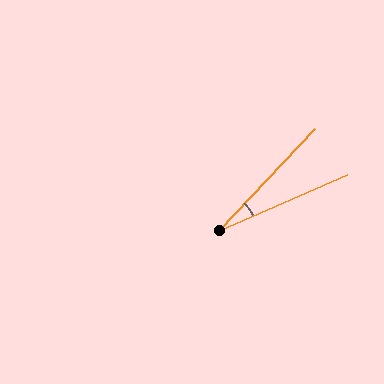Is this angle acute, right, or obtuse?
It is acute.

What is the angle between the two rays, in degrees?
Approximately 23 degrees.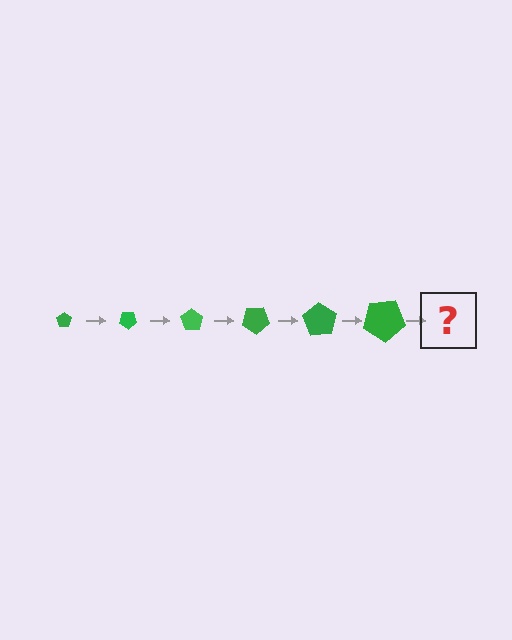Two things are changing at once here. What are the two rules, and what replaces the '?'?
The two rules are that the pentagon grows larger each step and it rotates 35 degrees each step. The '?' should be a pentagon, larger than the previous one and rotated 210 degrees from the start.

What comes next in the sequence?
The next element should be a pentagon, larger than the previous one and rotated 210 degrees from the start.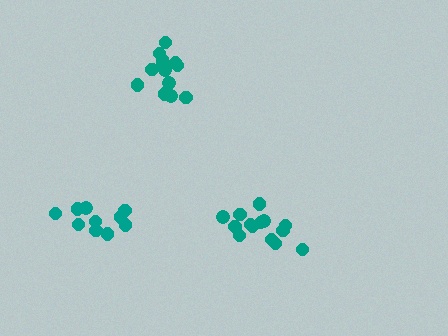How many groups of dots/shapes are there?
There are 3 groups.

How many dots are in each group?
Group 1: 10 dots, Group 2: 14 dots, Group 3: 13 dots (37 total).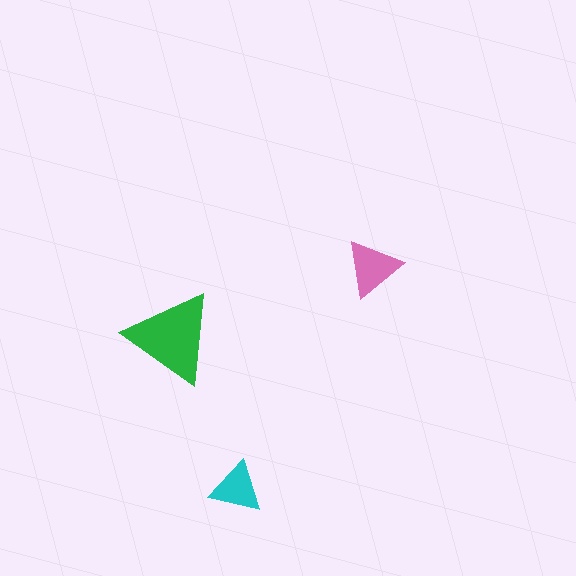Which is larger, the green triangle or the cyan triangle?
The green one.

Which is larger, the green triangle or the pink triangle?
The green one.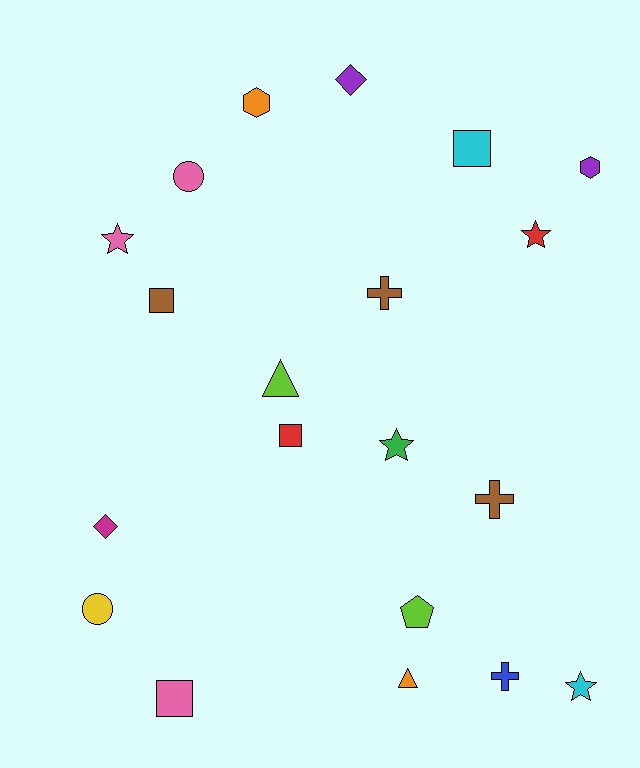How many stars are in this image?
There are 4 stars.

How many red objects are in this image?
There are 2 red objects.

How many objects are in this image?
There are 20 objects.